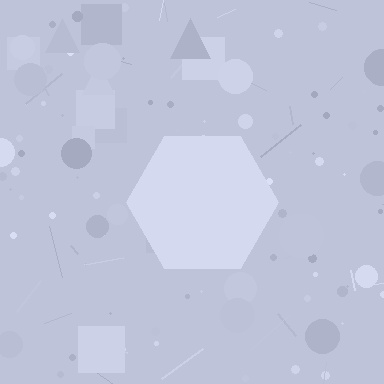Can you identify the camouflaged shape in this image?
The camouflaged shape is a hexagon.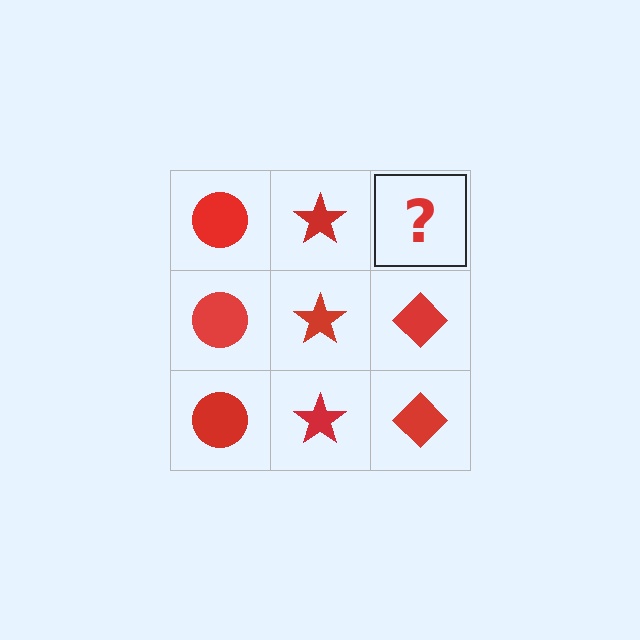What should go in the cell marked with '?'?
The missing cell should contain a red diamond.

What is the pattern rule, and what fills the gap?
The rule is that each column has a consistent shape. The gap should be filled with a red diamond.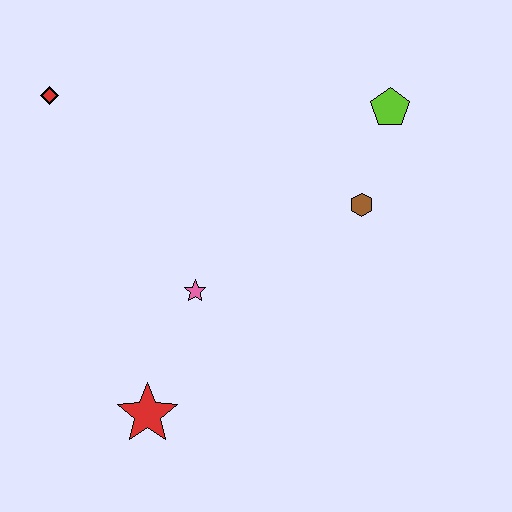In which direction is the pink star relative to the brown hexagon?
The pink star is to the left of the brown hexagon.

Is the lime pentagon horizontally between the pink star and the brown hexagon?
No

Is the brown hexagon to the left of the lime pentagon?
Yes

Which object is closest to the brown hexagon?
The lime pentagon is closest to the brown hexagon.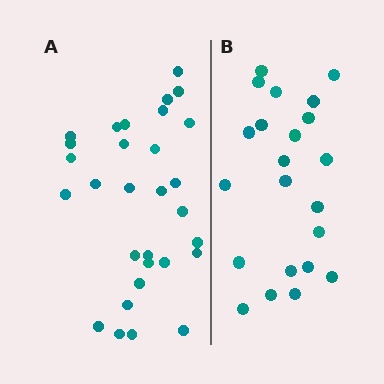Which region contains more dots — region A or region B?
Region A (the left region) has more dots.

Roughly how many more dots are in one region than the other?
Region A has roughly 8 or so more dots than region B.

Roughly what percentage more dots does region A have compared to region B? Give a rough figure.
About 35% more.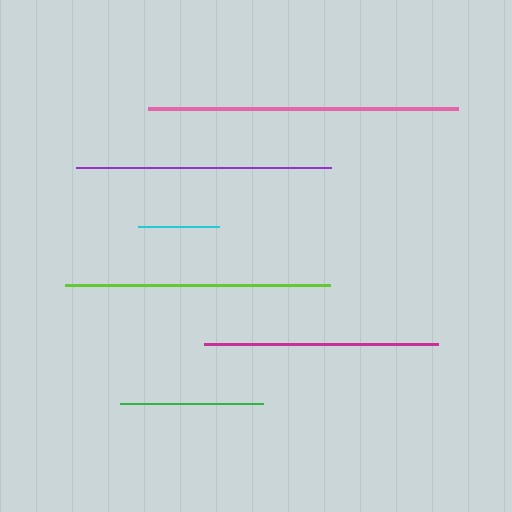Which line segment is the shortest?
The cyan line is the shortest at approximately 81 pixels.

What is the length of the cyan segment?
The cyan segment is approximately 81 pixels long.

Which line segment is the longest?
The pink line is the longest at approximately 309 pixels.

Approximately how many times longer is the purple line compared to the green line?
The purple line is approximately 1.8 times the length of the green line.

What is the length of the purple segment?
The purple segment is approximately 254 pixels long.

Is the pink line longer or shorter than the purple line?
The pink line is longer than the purple line.